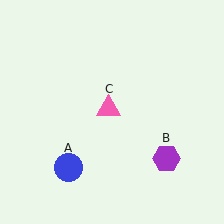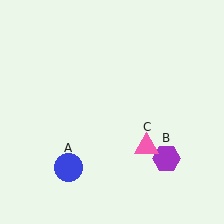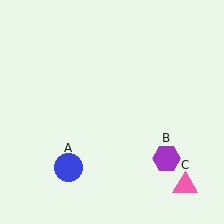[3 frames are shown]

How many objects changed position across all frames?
1 object changed position: pink triangle (object C).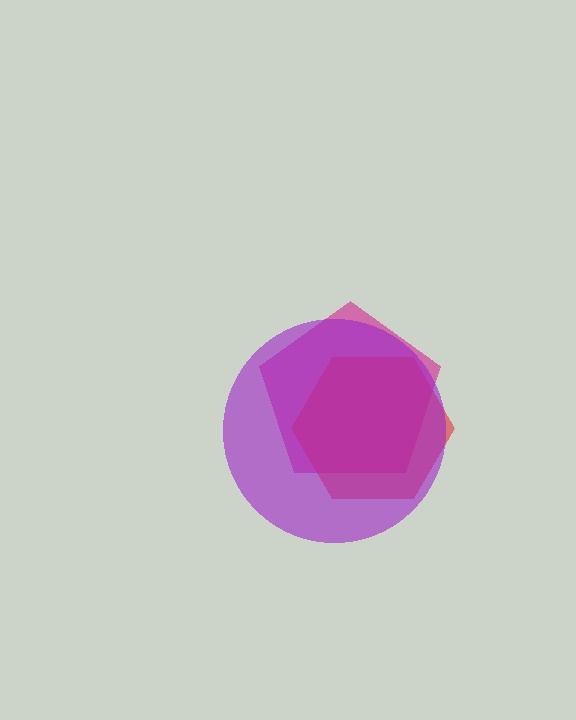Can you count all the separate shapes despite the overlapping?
Yes, there are 3 separate shapes.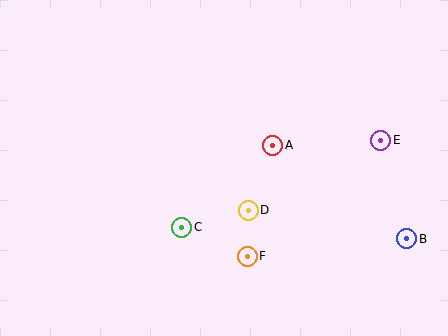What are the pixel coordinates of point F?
Point F is at (247, 256).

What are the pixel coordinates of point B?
Point B is at (407, 239).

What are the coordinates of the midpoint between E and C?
The midpoint between E and C is at (281, 184).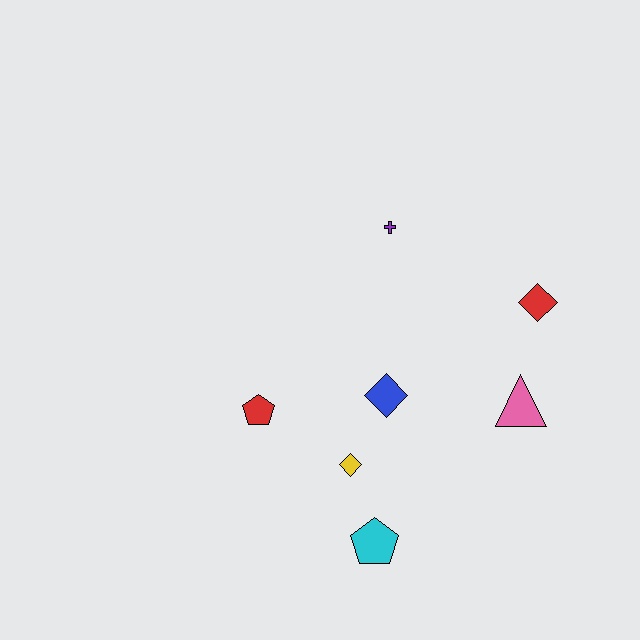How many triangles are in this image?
There is 1 triangle.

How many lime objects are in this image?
There are no lime objects.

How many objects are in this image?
There are 7 objects.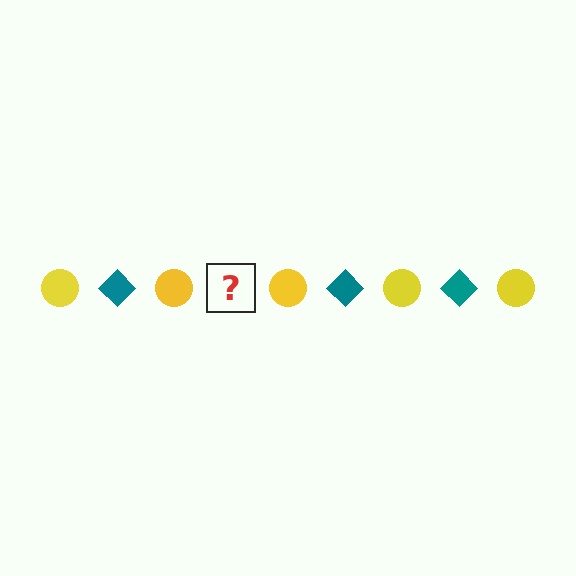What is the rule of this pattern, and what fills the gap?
The rule is that the pattern alternates between yellow circle and teal diamond. The gap should be filled with a teal diamond.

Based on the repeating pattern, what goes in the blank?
The blank should be a teal diamond.